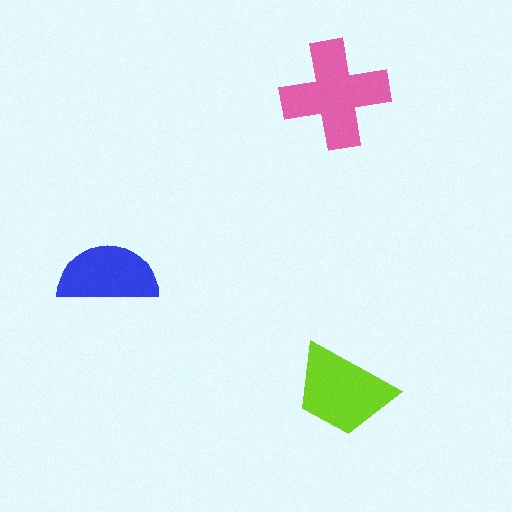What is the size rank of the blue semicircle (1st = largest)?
3rd.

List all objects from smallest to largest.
The blue semicircle, the lime trapezoid, the pink cross.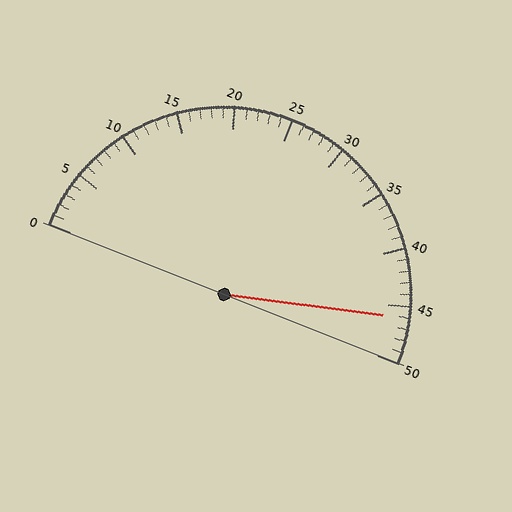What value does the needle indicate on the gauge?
The needle indicates approximately 46.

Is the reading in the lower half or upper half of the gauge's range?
The reading is in the upper half of the range (0 to 50).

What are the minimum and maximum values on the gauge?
The gauge ranges from 0 to 50.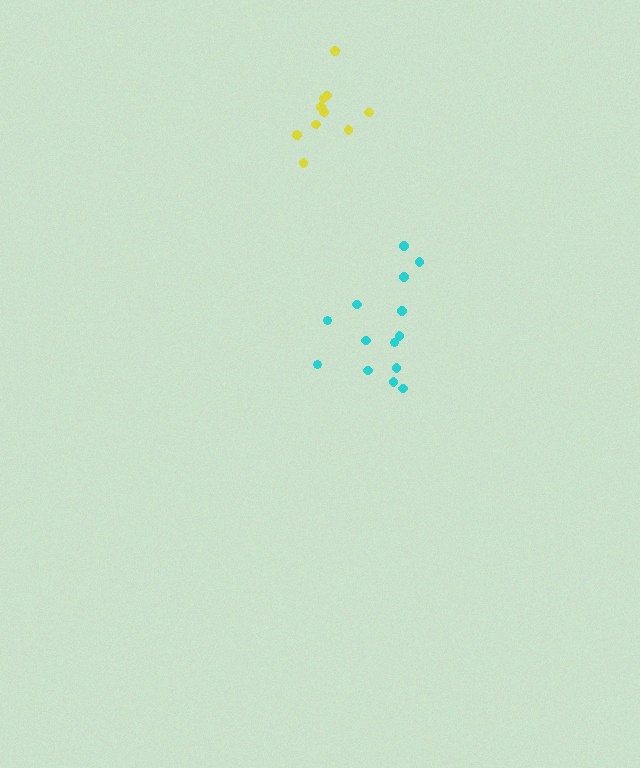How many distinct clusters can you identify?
There are 2 distinct clusters.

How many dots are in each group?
Group 1: 14 dots, Group 2: 10 dots (24 total).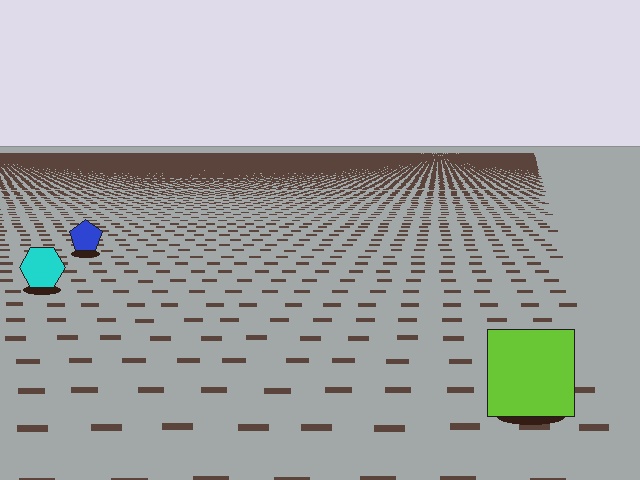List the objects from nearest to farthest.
From nearest to farthest: the lime square, the cyan hexagon, the blue pentagon.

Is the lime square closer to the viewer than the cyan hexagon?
Yes. The lime square is closer — you can tell from the texture gradient: the ground texture is coarser near it.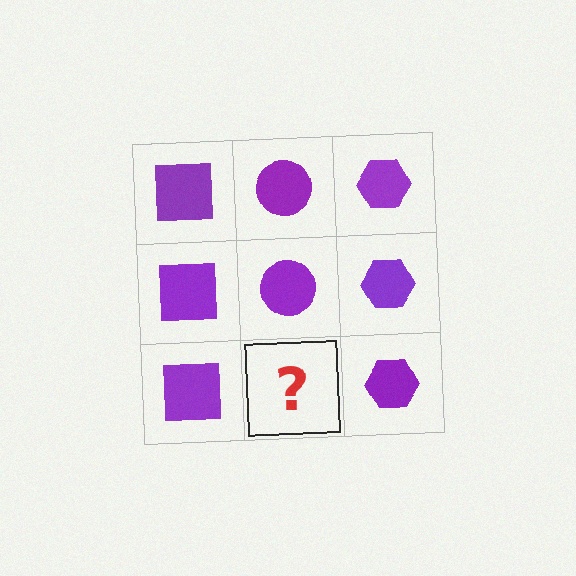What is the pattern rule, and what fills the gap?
The rule is that each column has a consistent shape. The gap should be filled with a purple circle.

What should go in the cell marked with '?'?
The missing cell should contain a purple circle.